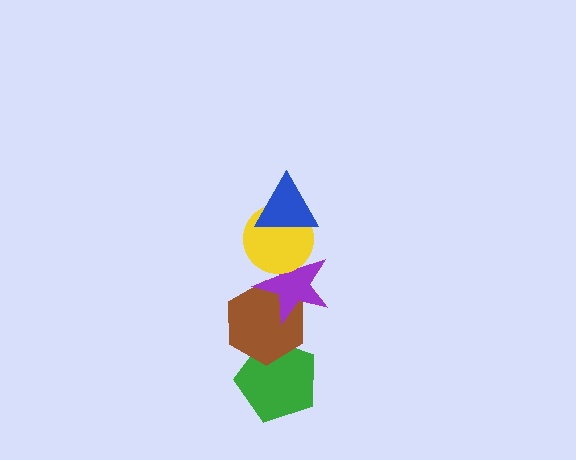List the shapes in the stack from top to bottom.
From top to bottom: the blue triangle, the yellow circle, the purple star, the brown hexagon, the green pentagon.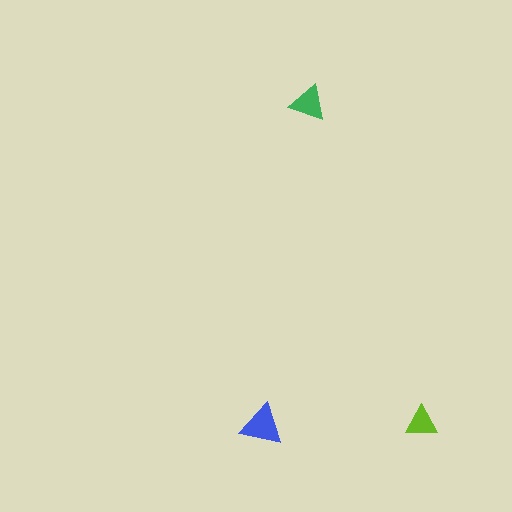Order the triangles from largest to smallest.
the blue one, the green one, the lime one.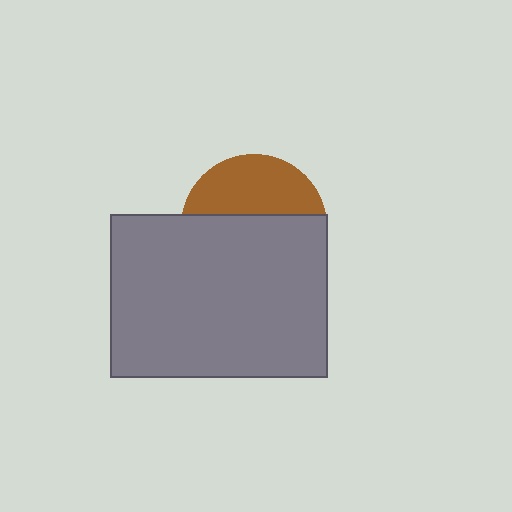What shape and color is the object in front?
The object in front is a gray rectangle.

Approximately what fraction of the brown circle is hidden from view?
Roughly 62% of the brown circle is hidden behind the gray rectangle.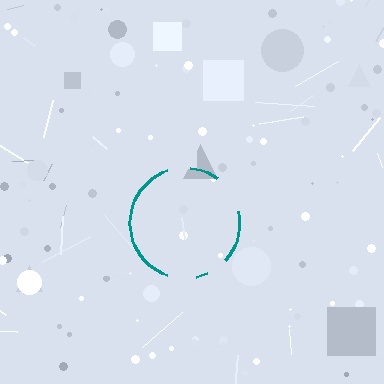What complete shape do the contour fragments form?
The contour fragments form a circle.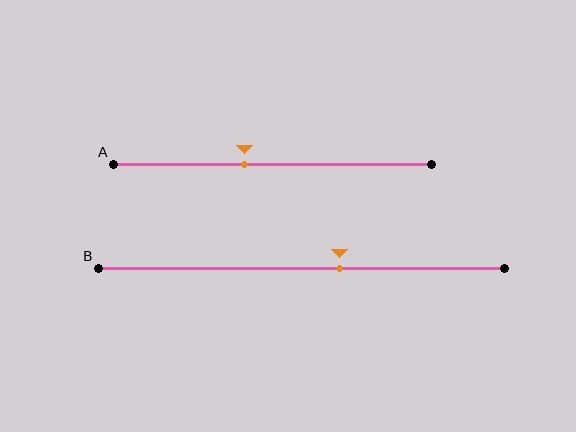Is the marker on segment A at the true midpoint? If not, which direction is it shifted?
No, the marker on segment A is shifted to the left by about 9% of the segment length.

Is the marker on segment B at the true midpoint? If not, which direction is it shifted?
No, the marker on segment B is shifted to the right by about 10% of the segment length.